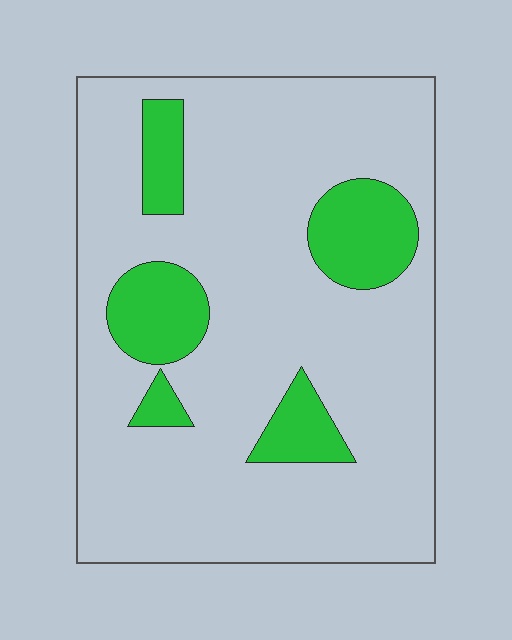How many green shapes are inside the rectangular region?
5.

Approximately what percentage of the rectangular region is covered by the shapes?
Approximately 15%.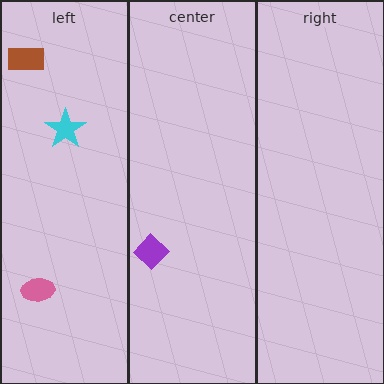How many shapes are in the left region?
3.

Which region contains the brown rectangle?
The left region.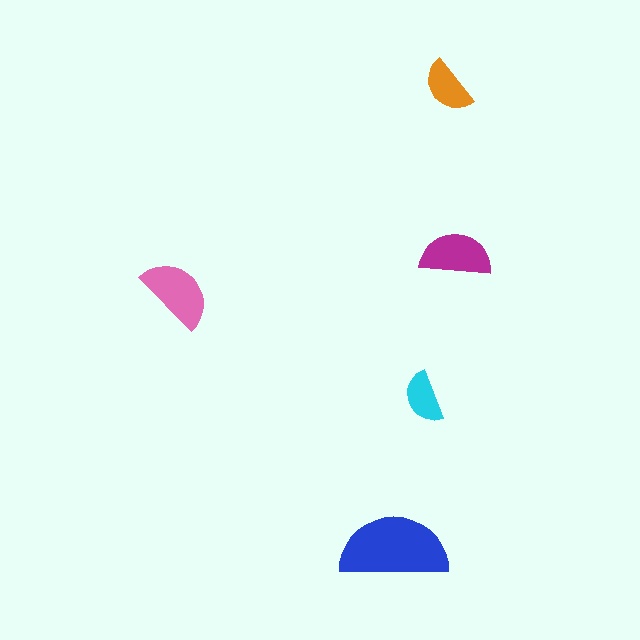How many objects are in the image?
There are 5 objects in the image.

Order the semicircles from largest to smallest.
the blue one, the pink one, the magenta one, the orange one, the cyan one.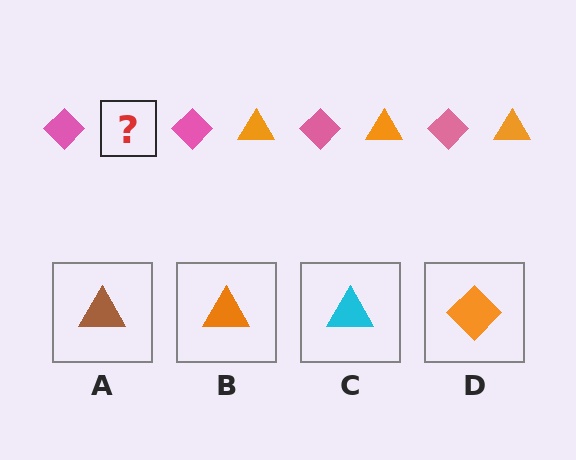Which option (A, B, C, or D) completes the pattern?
B.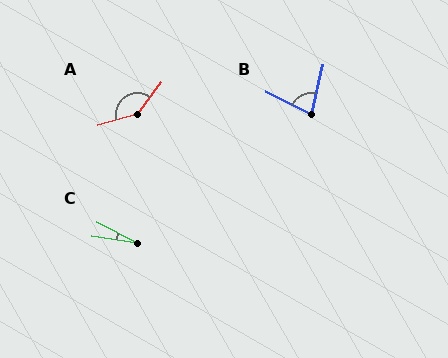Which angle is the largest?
A, at approximately 142 degrees.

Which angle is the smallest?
C, at approximately 19 degrees.